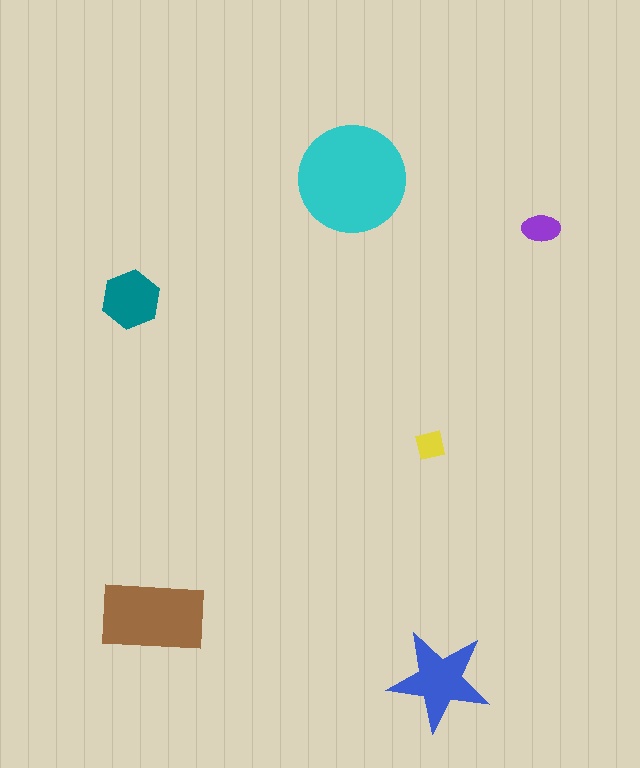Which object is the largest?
The cyan circle.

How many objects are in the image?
There are 6 objects in the image.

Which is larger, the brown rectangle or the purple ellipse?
The brown rectangle.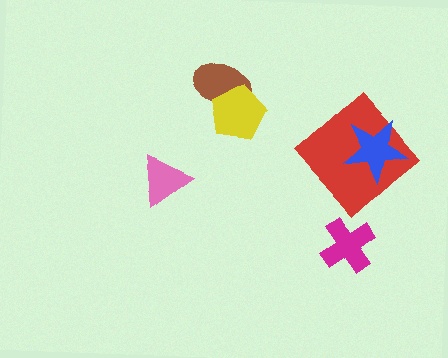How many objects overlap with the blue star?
1 object overlaps with the blue star.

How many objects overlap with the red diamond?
1 object overlaps with the red diamond.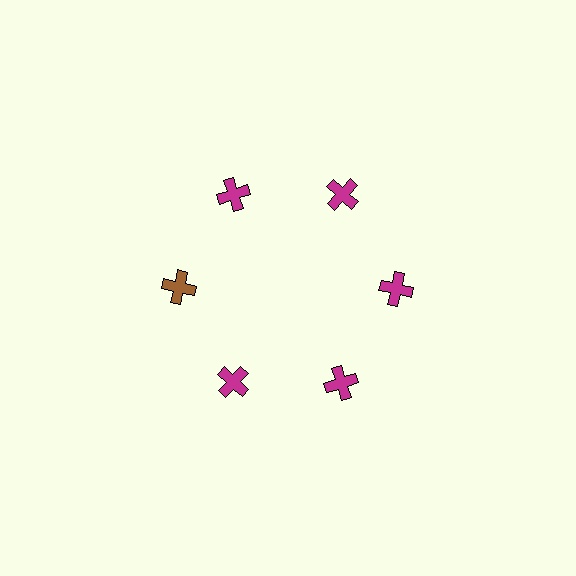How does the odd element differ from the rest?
It has a different color: brown instead of magenta.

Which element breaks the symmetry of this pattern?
The brown cross at roughly the 9 o'clock position breaks the symmetry. All other shapes are magenta crosses.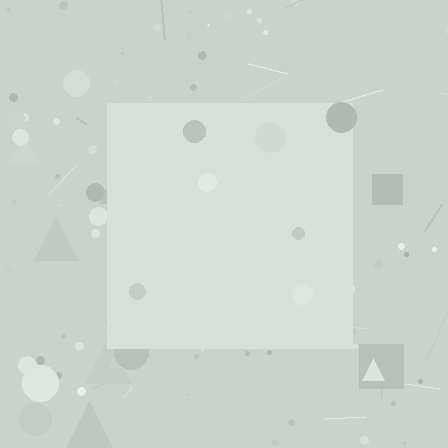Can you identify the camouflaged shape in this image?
The camouflaged shape is a square.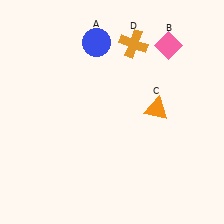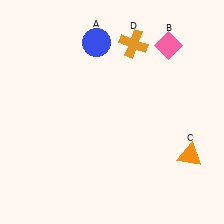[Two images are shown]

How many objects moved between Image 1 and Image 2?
1 object moved between the two images.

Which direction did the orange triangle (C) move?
The orange triangle (C) moved down.